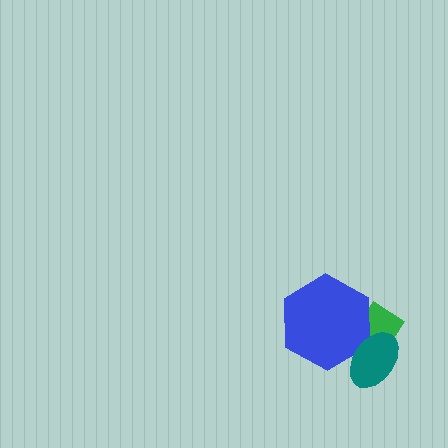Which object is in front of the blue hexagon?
The teal ellipse is in front of the blue hexagon.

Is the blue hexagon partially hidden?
Yes, it is partially covered by another shape.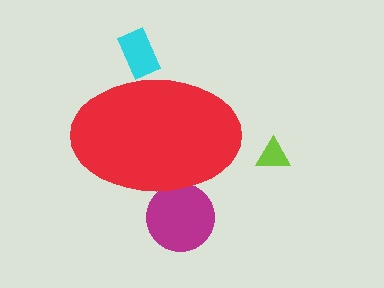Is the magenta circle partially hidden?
Yes, the magenta circle is partially hidden behind the red ellipse.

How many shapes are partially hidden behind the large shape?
2 shapes are partially hidden.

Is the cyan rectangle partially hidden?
Yes, the cyan rectangle is partially hidden behind the red ellipse.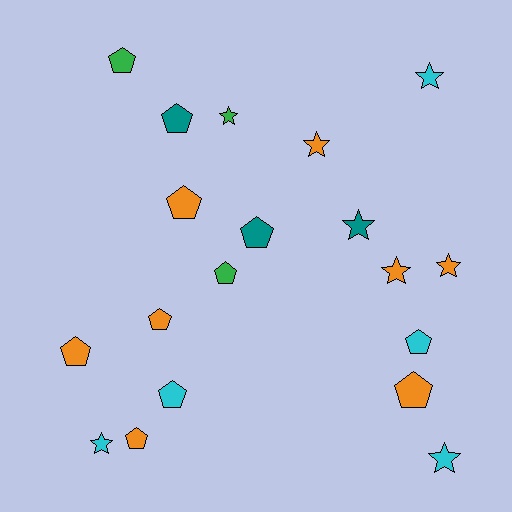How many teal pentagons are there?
There are 2 teal pentagons.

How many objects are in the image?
There are 19 objects.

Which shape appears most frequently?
Pentagon, with 11 objects.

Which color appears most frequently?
Orange, with 8 objects.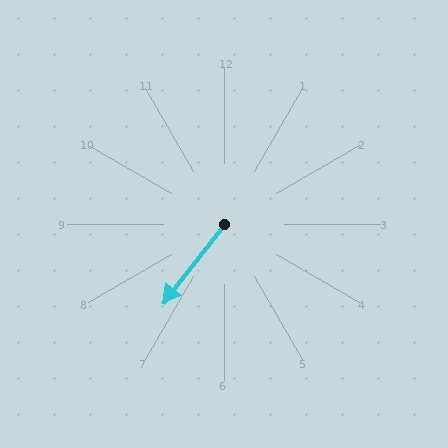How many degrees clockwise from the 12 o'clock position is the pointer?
Approximately 218 degrees.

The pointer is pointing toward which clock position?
Roughly 7 o'clock.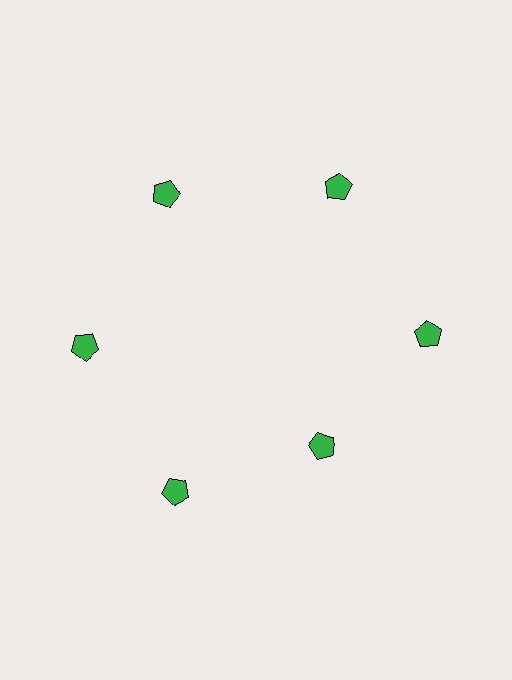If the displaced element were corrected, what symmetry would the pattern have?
It would have 6-fold rotational symmetry — the pattern would map onto itself every 60 degrees.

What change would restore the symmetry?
The symmetry would be restored by moving it outward, back onto the ring so that all 6 pentagons sit at equal angles and equal distance from the center.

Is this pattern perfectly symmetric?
No. The 6 green pentagons are arranged in a ring, but one element near the 5 o'clock position is pulled inward toward the center, breaking the 6-fold rotational symmetry.